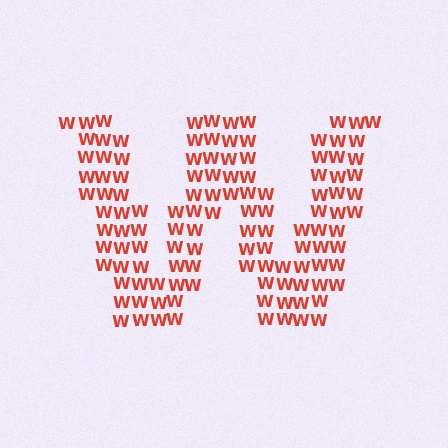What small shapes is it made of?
It is made of small letter W's.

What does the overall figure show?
The overall figure shows the letter W.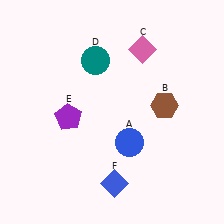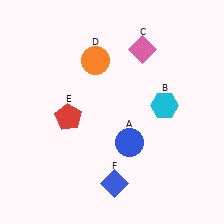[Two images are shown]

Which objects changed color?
B changed from brown to cyan. D changed from teal to orange. E changed from purple to red.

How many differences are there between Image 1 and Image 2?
There are 3 differences between the two images.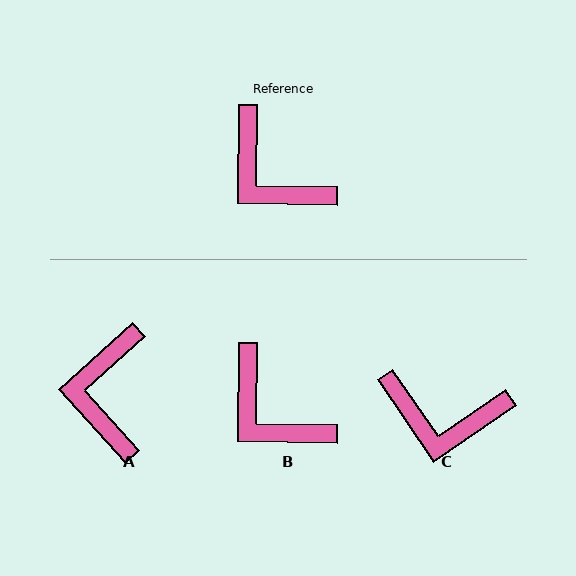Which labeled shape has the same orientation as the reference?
B.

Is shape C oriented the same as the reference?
No, it is off by about 35 degrees.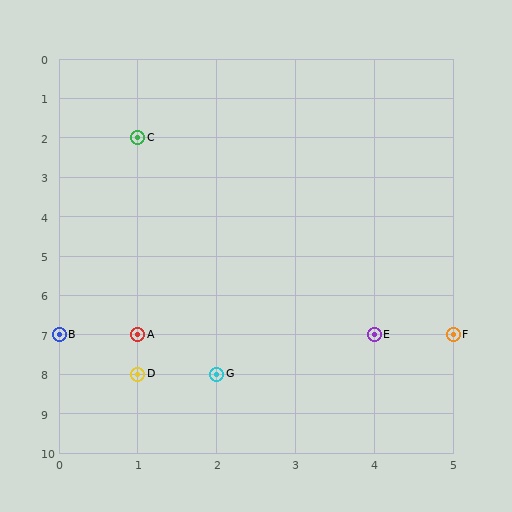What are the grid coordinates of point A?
Point A is at grid coordinates (1, 7).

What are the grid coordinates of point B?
Point B is at grid coordinates (0, 7).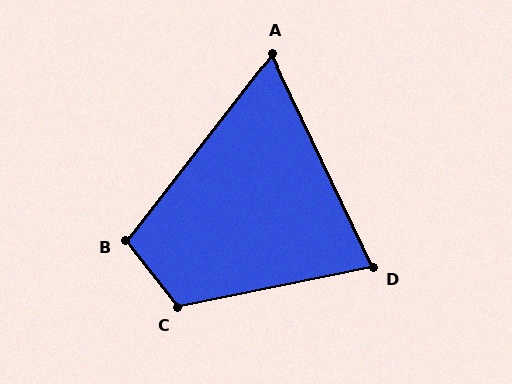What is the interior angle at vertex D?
Approximately 76 degrees (acute).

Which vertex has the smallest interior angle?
A, at approximately 63 degrees.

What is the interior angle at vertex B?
Approximately 104 degrees (obtuse).